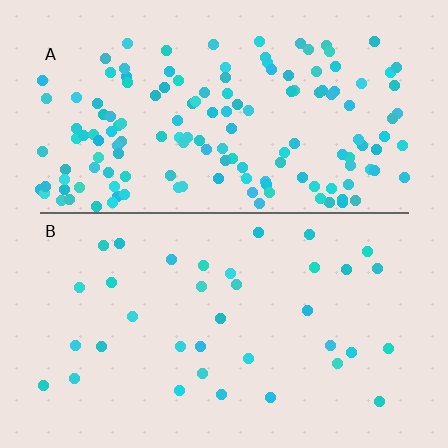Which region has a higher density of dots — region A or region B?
A (the top).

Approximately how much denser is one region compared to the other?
Approximately 4.3× — region A over region B.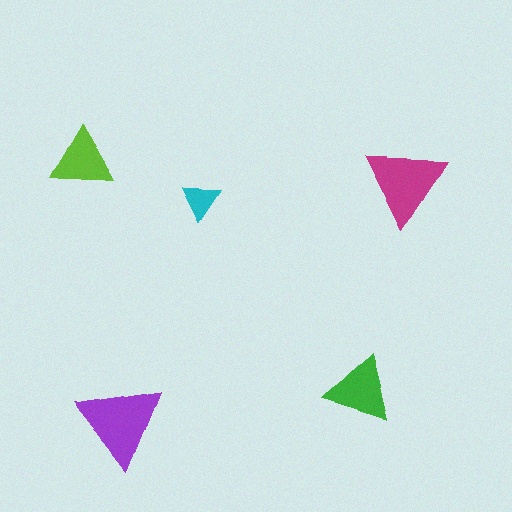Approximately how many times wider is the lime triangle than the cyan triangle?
About 1.5 times wider.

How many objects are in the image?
There are 5 objects in the image.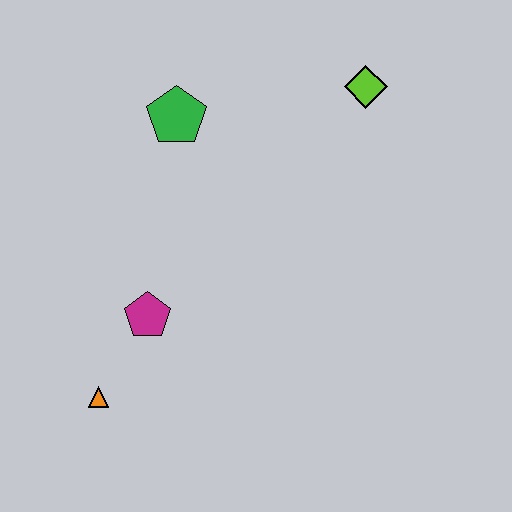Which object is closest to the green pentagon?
The lime diamond is closest to the green pentagon.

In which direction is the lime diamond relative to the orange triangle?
The lime diamond is above the orange triangle.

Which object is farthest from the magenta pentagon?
The lime diamond is farthest from the magenta pentagon.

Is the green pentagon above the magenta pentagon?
Yes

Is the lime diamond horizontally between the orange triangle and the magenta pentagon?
No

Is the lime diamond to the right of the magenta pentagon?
Yes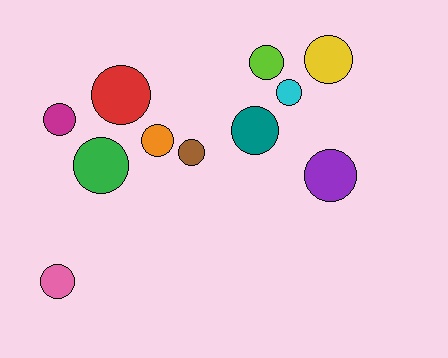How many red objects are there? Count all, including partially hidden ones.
There is 1 red object.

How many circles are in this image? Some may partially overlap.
There are 11 circles.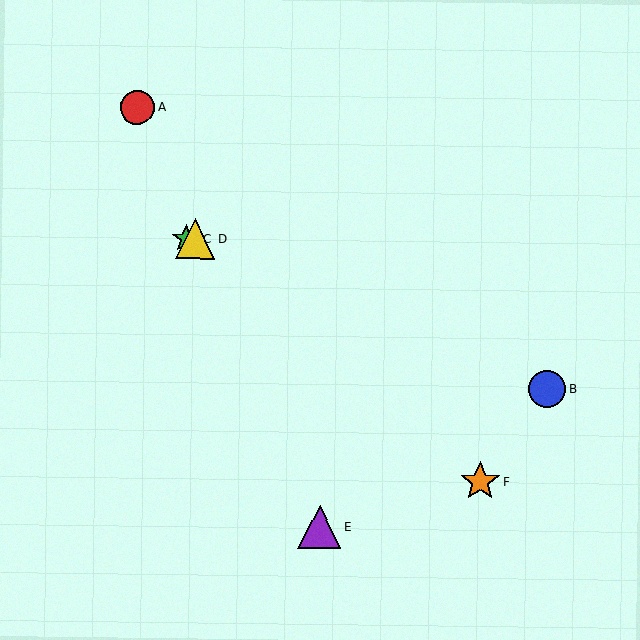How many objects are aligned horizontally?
2 objects (C, D) are aligned horizontally.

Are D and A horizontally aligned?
No, D is at y≈239 and A is at y≈107.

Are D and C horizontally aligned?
Yes, both are at y≈239.